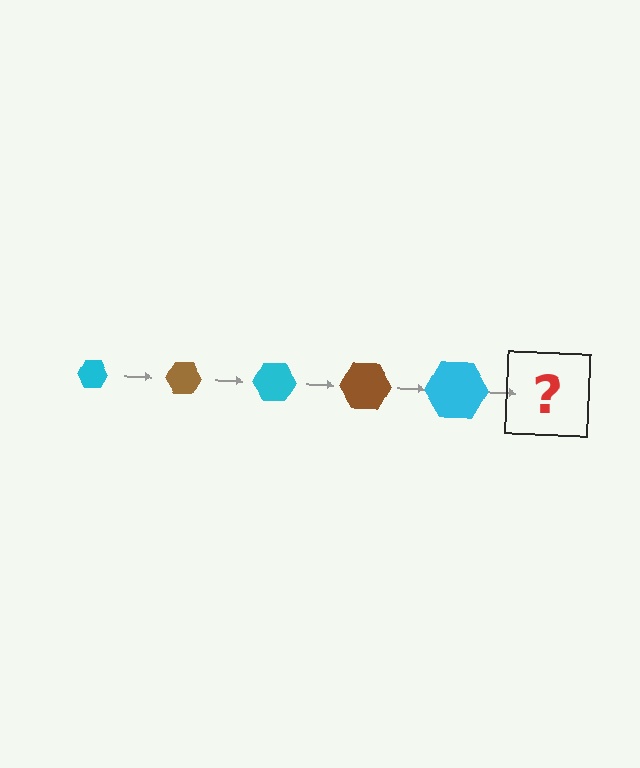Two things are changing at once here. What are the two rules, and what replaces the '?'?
The two rules are that the hexagon grows larger each step and the color cycles through cyan and brown. The '?' should be a brown hexagon, larger than the previous one.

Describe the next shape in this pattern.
It should be a brown hexagon, larger than the previous one.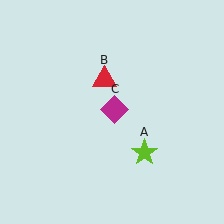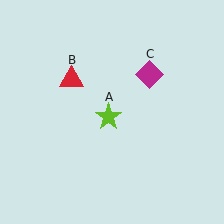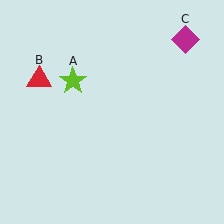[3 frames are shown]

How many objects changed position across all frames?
3 objects changed position: lime star (object A), red triangle (object B), magenta diamond (object C).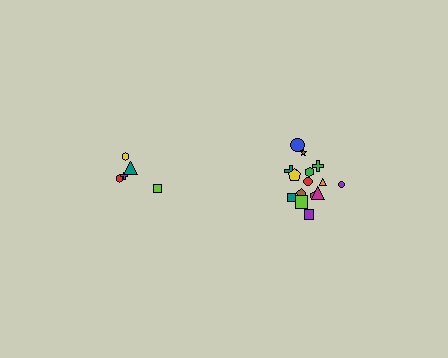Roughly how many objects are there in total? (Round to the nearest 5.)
Roughly 20 objects in total.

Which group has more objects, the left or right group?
The right group.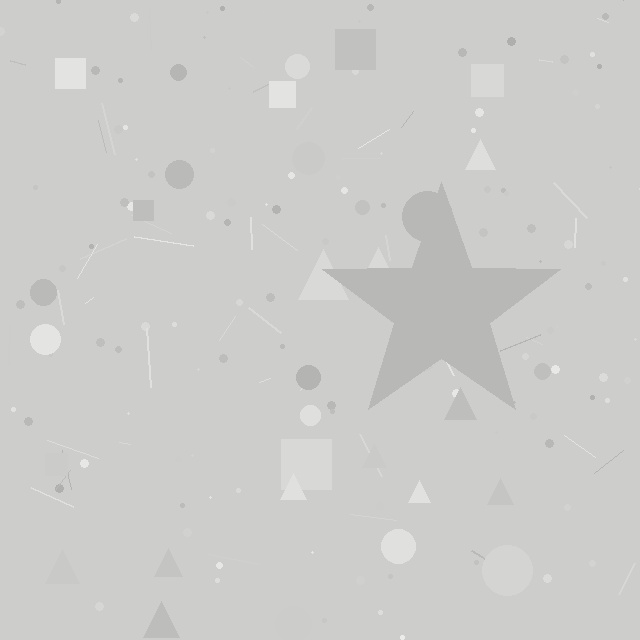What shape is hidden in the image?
A star is hidden in the image.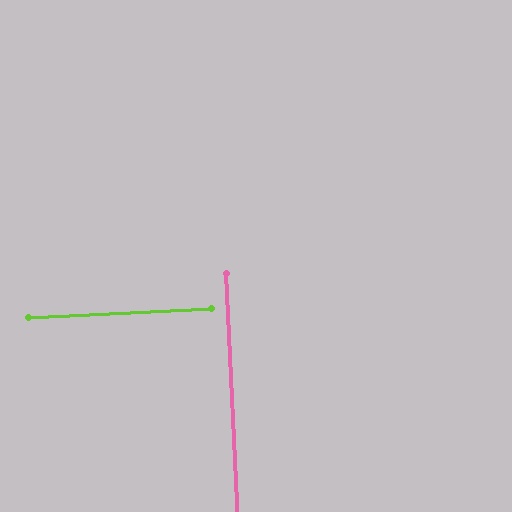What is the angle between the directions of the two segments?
Approximately 90 degrees.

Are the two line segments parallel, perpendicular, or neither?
Perpendicular — they meet at approximately 90°.